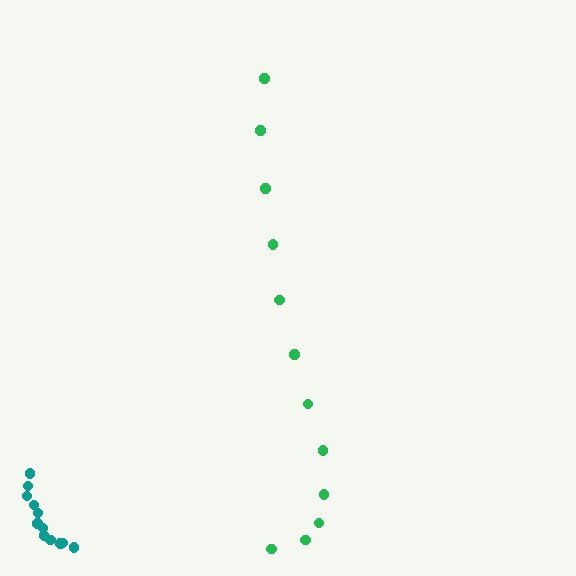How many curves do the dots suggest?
There are 2 distinct paths.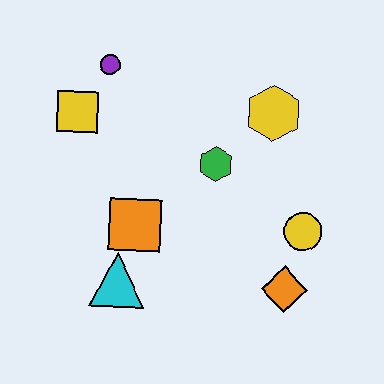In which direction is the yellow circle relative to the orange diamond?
The yellow circle is above the orange diamond.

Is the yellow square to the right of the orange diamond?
No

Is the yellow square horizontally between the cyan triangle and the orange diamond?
No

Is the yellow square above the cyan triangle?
Yes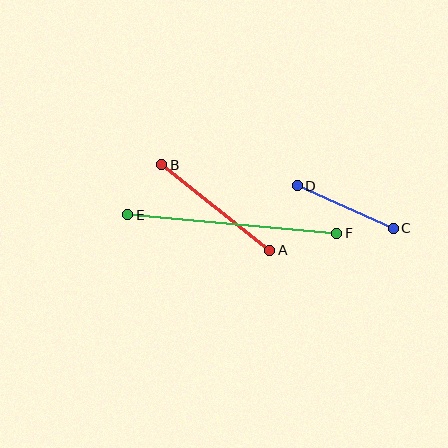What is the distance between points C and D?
The distance is approximately 105 pixels.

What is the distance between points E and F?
The distance is approximately 210 pixels.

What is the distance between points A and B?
The distance is approximately 138 pixels.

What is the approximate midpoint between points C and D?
The midpoint is at approximately (345, 207) pixels.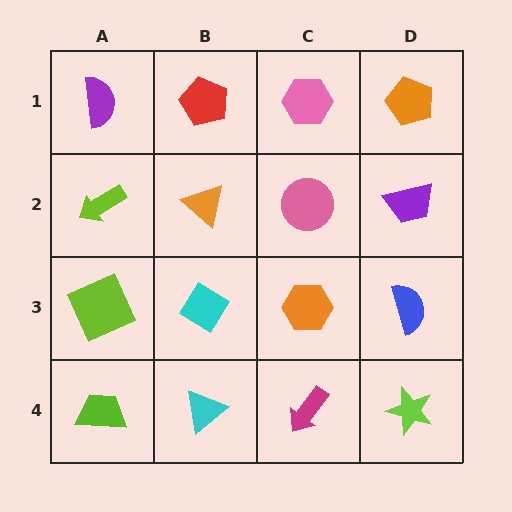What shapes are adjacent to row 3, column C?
A pink circle (row 2, column C), a magenta arrow (row 4, column C), a cyan diamond (row 3, column B), a blue semicircle (row 3, column D).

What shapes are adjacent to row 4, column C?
An orange hexagon (row 3, column C), a cyan triangle (row 4, column B), a lime star (row 4, column D).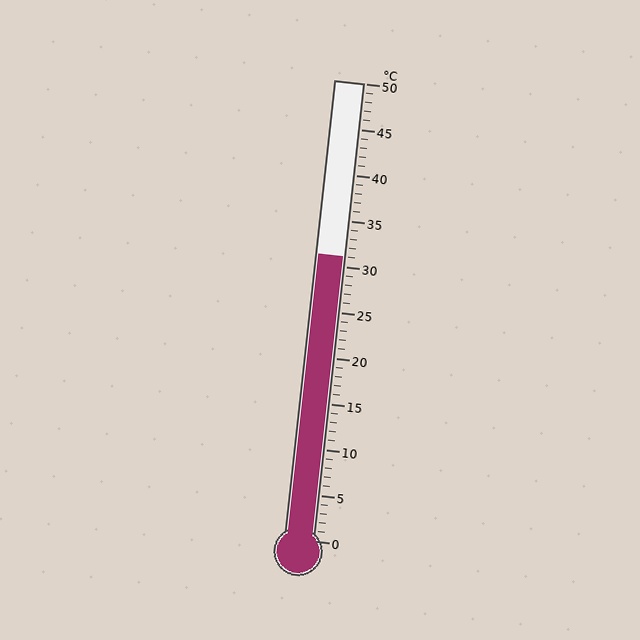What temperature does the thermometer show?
The thermometer shows approximately 31°C.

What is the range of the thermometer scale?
The thermometer scale ranges from 0°C to 50°C.